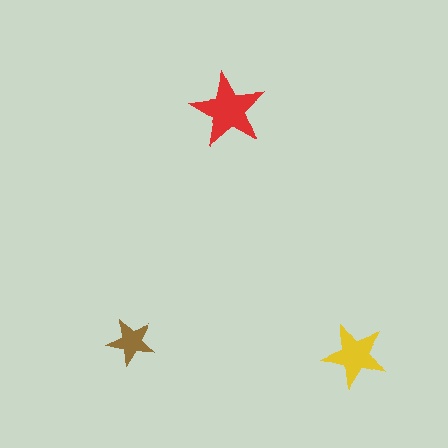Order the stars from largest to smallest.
the red one, the yellow one, the brown one.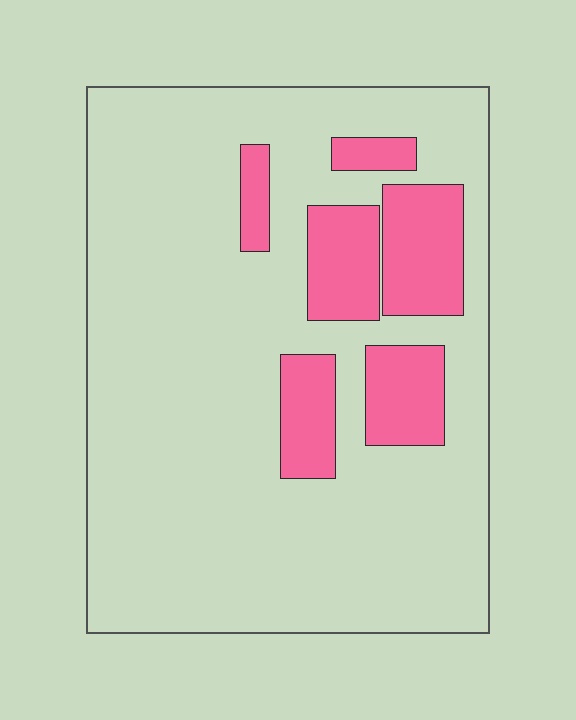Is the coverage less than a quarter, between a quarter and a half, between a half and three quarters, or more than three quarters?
Less than a quarter.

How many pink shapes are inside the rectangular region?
6.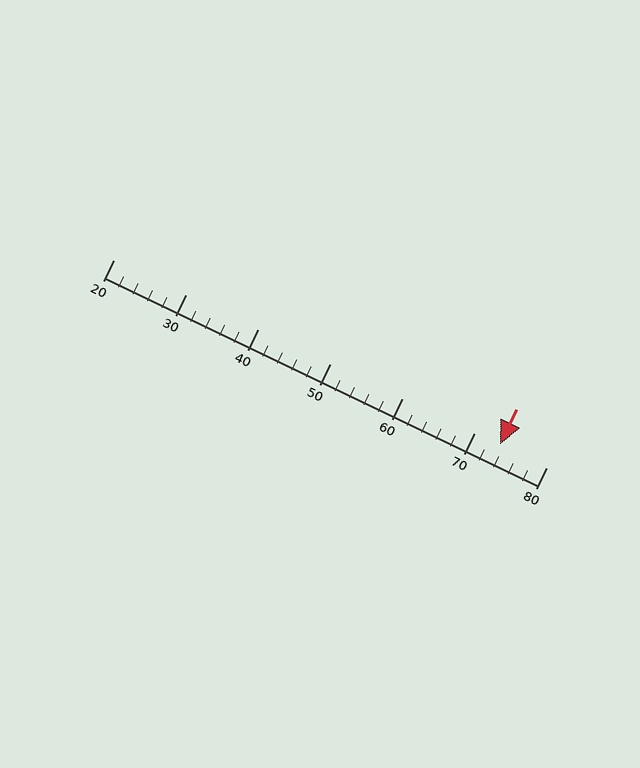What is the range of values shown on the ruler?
The ruler shows values from 20 to 80.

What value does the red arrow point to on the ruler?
The red arrow points to approximately 74.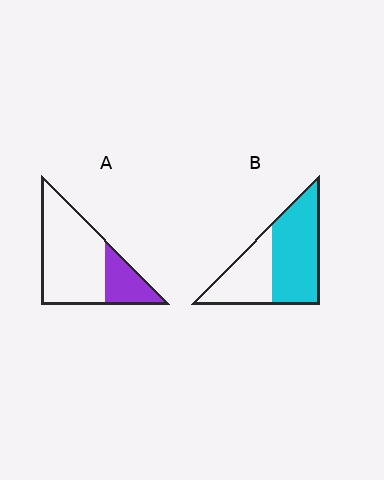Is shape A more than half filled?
No.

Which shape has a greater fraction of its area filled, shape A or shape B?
Shape B.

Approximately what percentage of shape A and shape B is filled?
A is approximately 25% and B is approximately 60%.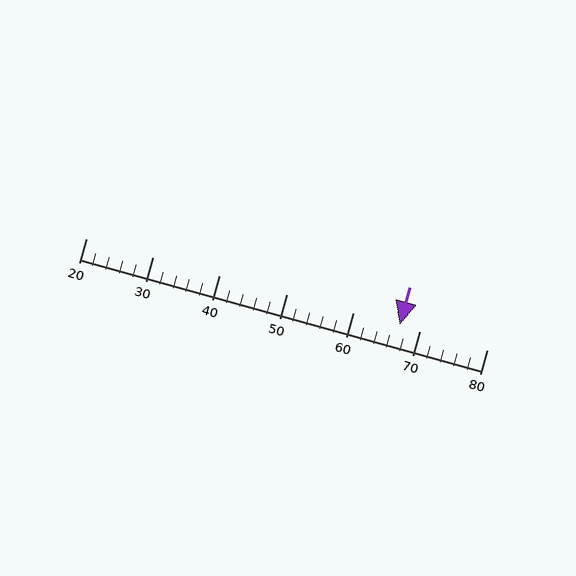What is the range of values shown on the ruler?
The ruler shows values from 20 to 80.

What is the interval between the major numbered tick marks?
The major tick marks are spaced 10 units apart.